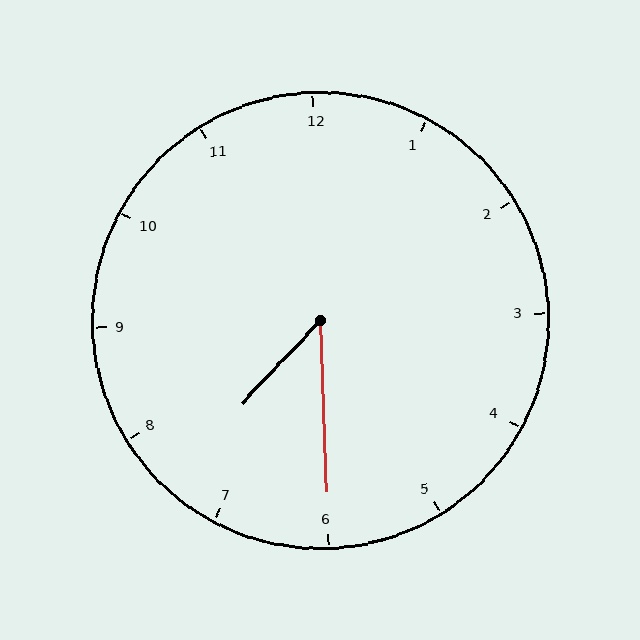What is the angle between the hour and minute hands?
Approximately 45 degrees.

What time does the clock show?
7:30.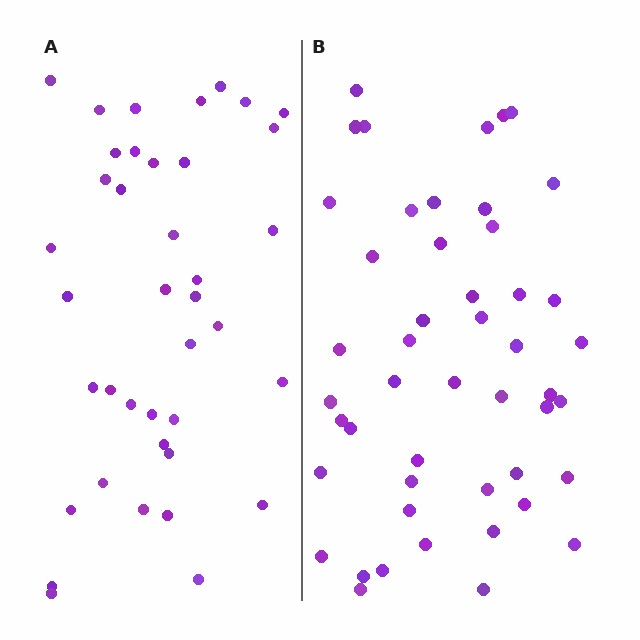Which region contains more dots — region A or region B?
Region B (the right region) has more dots.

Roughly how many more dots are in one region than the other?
Region B has roughly 8 or so more dots than region A.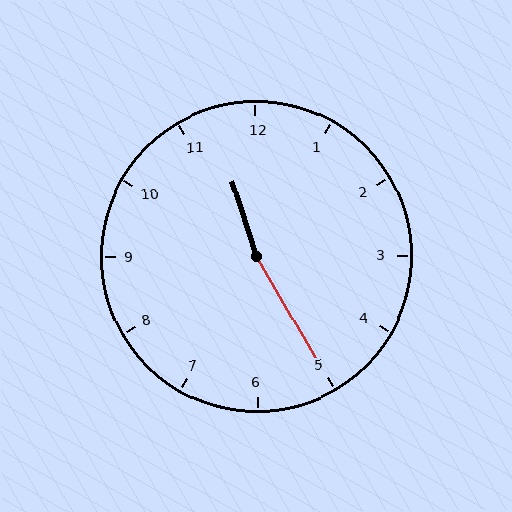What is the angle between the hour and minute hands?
Approximately 168 degrees.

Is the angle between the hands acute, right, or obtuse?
It is obtuse.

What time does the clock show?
11:25.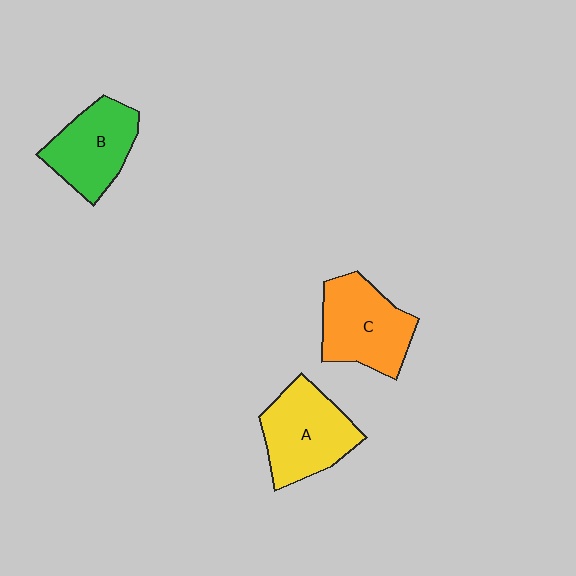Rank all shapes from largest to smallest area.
From largest to smallest: A (yellow), C (orange), B (green).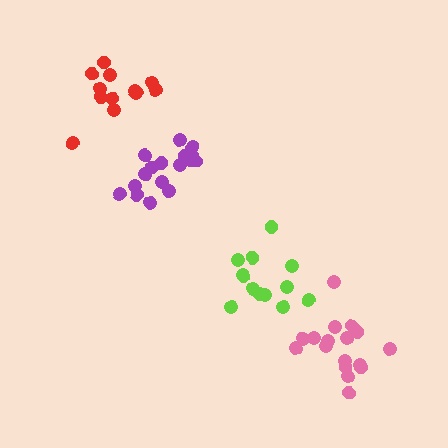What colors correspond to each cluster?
The clusters are colored: purple, lime, pink, red.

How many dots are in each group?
Group 1: 17 dots, Group 2: 13 dots, Group 3: 17 dots, Group 4: 12 dots (59 total).